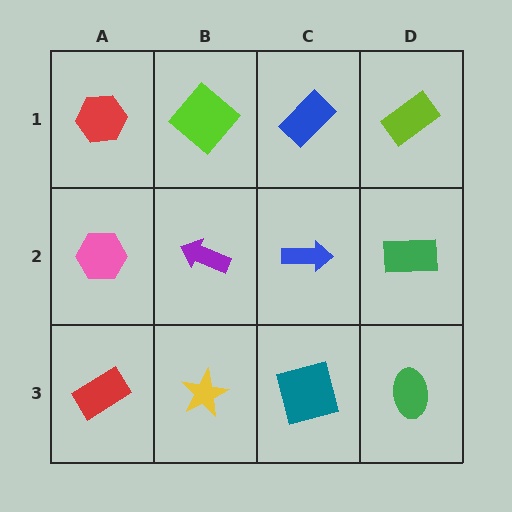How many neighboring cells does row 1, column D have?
2.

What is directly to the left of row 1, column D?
A blue rectangle.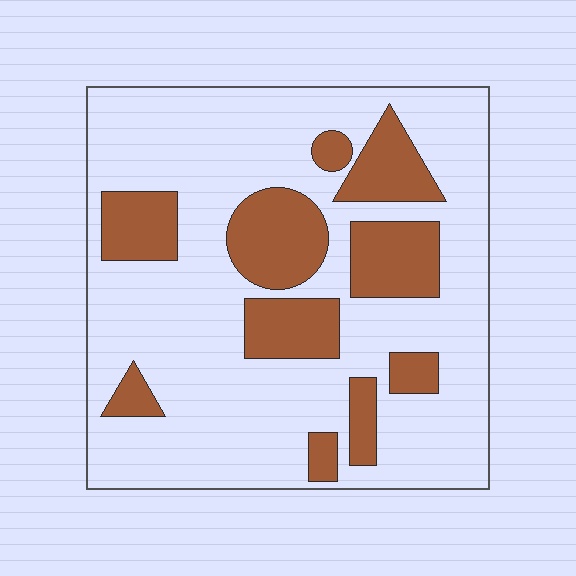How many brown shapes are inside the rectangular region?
10.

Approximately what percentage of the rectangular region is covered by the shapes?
Approximately 25%.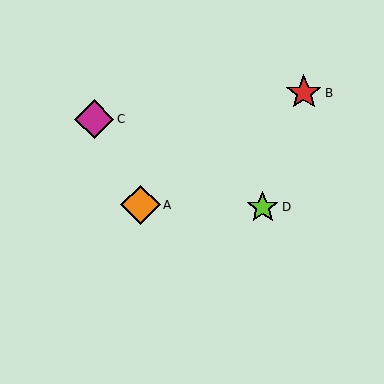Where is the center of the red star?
The center of the red star is at (304, 93).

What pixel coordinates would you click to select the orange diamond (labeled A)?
Click at (141, 205) to select the orange diamond A.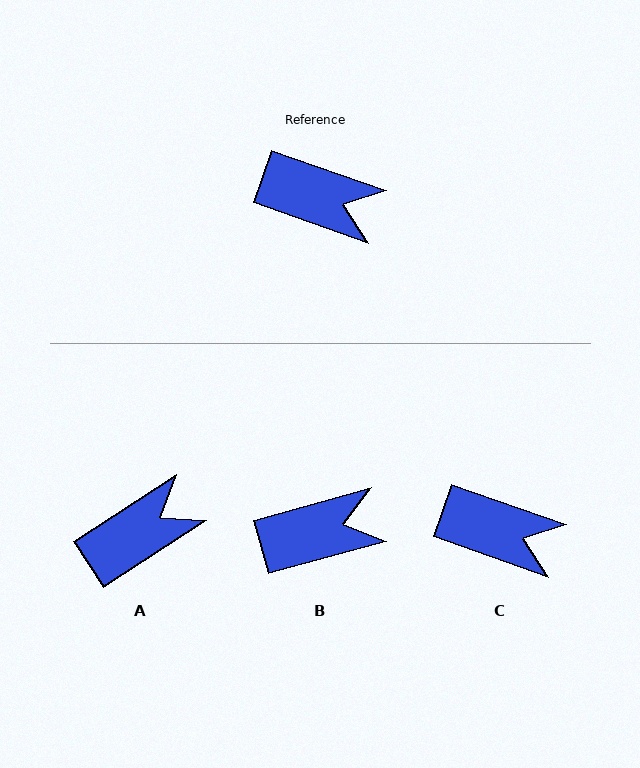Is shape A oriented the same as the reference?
No, it is off by about 52 degrees.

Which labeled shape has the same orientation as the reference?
C.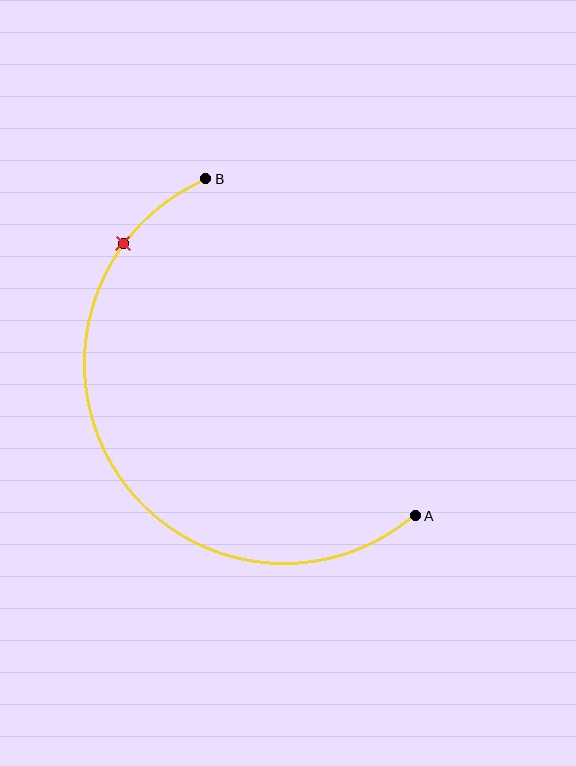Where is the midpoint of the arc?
The arc midpoint is the point on the curve farthest from the straight line joining A and B. It sits to the left of that line.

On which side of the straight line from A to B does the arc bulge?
The arc bulges to the left of the straight line connecting A and B.